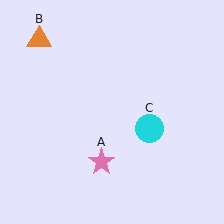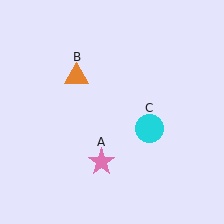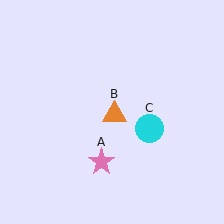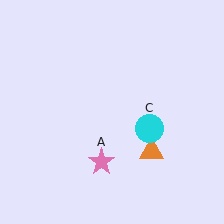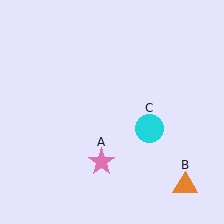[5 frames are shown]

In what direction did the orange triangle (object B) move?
The orange triangle (object B) moved down and to the right.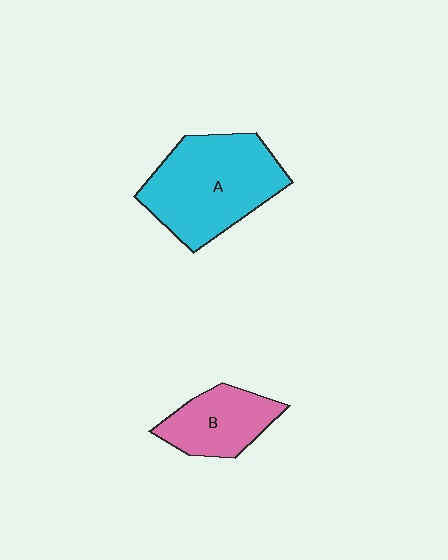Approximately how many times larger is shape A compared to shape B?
Approximately 1.8 times.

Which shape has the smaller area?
Shape B (pink).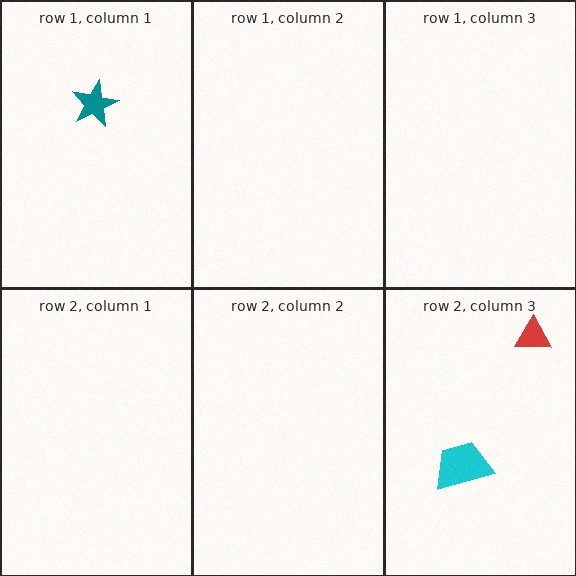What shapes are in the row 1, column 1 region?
The teal star.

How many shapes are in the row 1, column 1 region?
1.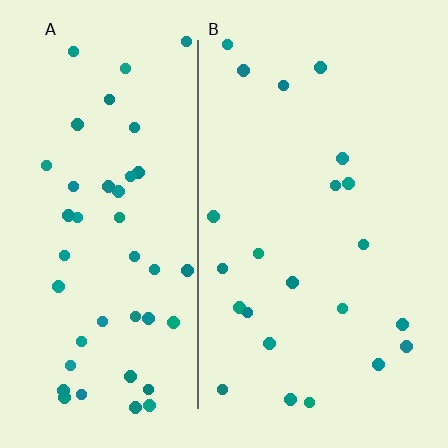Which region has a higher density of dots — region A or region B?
A (the left).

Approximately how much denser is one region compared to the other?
Approximately 2.0× — region A over region B.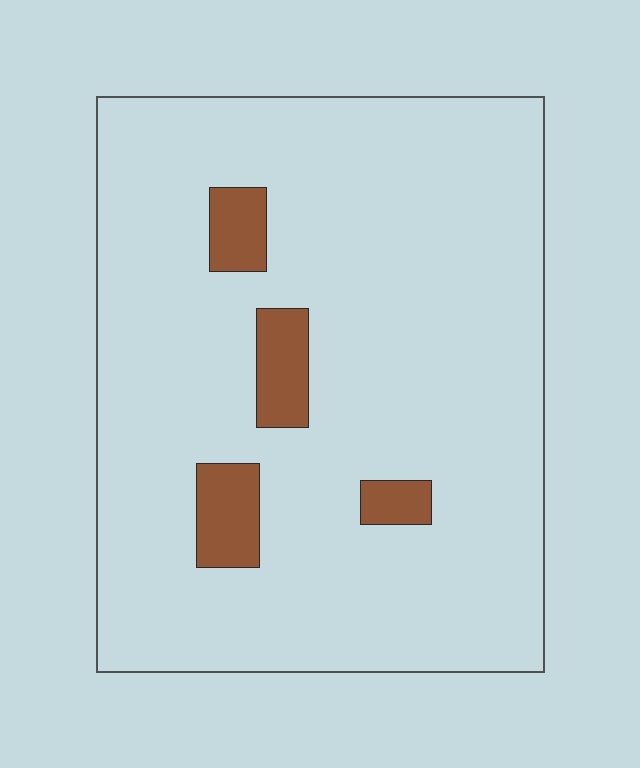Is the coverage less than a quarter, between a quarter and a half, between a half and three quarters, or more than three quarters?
Less than a quarter.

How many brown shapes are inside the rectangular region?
4.